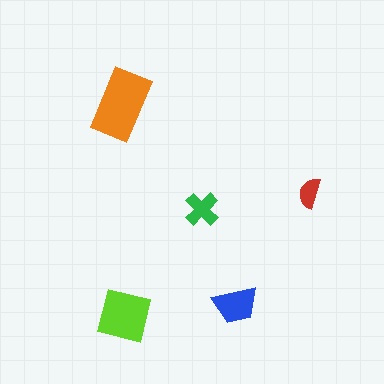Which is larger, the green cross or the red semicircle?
The green cross.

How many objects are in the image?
There are 5 objects in the image.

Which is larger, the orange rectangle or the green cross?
The orange rectangle.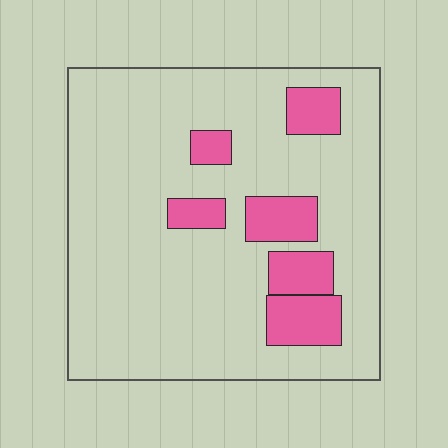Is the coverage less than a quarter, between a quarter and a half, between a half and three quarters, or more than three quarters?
Less than a quarter.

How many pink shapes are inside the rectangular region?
6.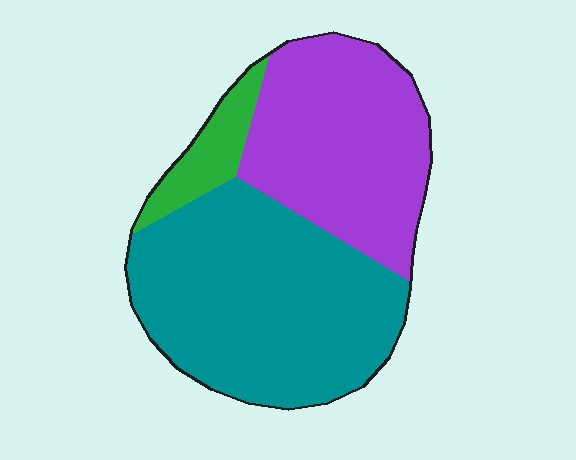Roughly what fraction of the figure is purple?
Purple takes up about three eighths (3/8) of the figure.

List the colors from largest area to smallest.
From largest to smallest: teal, purple, green.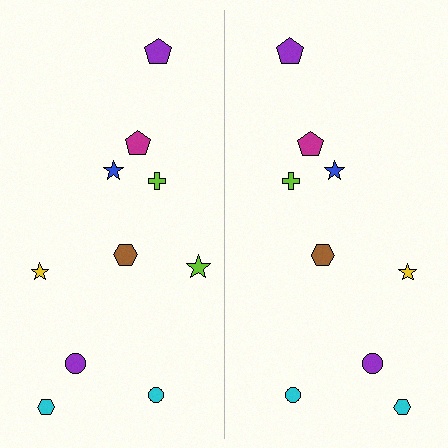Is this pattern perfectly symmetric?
No, the pattern is not perfectly symmetric. A lime star is missing from the right side.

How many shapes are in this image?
There are 19 shapes in this image.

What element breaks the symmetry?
A lime star is missing from the right side.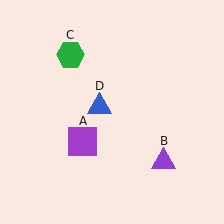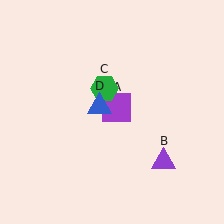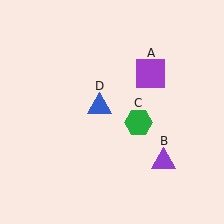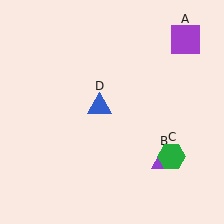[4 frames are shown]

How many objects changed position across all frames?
2 objects changed position: purple square (object A), green hexagon (object C).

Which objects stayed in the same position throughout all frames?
Purple triangle (object B) and blue triangle (object D) remained stationary.